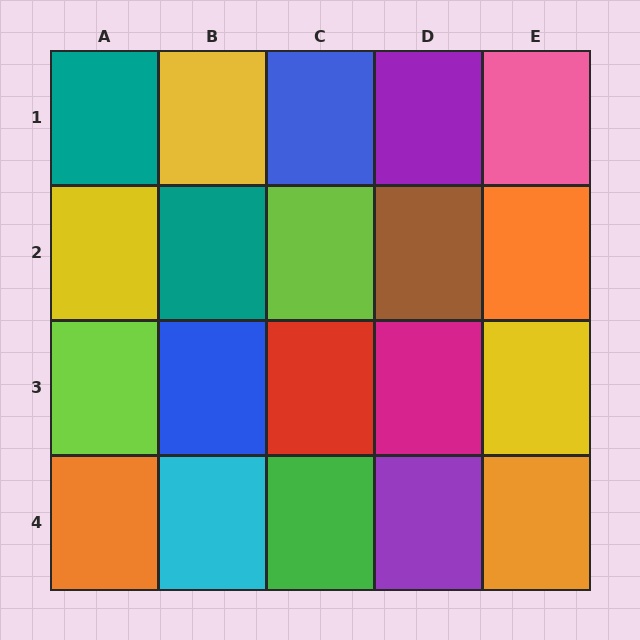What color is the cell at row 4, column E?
Orange.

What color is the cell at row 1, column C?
Blue.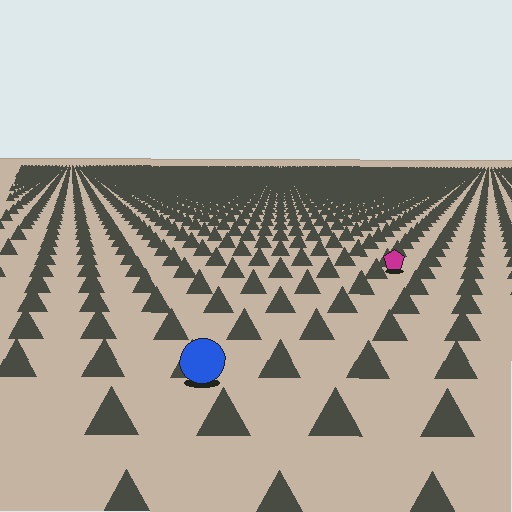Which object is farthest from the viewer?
The magenta pentagon is farthest from the viewer. It appears smaller and the ground texture around it is denser.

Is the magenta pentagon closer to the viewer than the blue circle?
No. The blue circle is closer — you can tell from the texture gradient: the ground texture is coarser near it.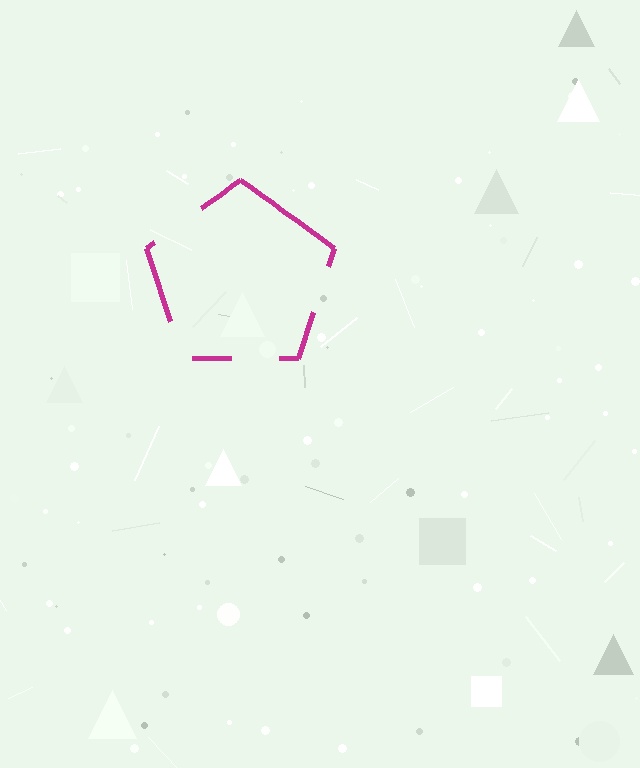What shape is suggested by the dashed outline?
The dashed outline suggests a pentagon.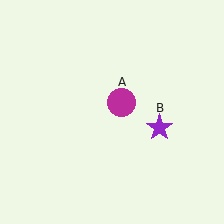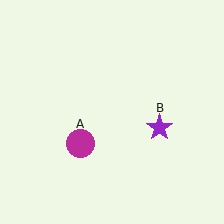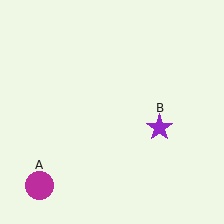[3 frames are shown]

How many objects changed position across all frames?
1 object changed position: magenta circle (object A).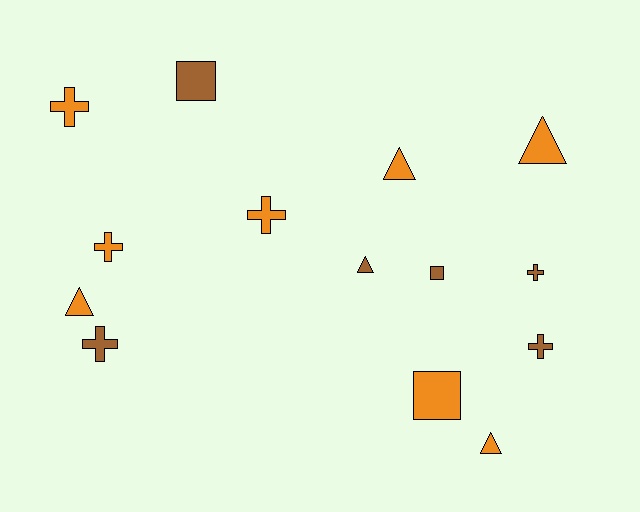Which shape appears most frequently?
Cross, with 6 objects.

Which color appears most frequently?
Orange, with 8 objects.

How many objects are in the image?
There are 14 objects.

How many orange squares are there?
There is 1 orange square.